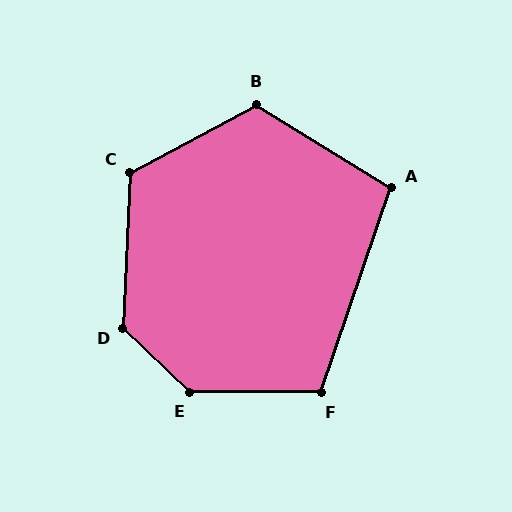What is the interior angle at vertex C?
Approximately 121 degrees (obtuse).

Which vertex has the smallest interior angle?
A, at approximately 103 degrees.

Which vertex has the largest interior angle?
E, at approximately 136 degrees.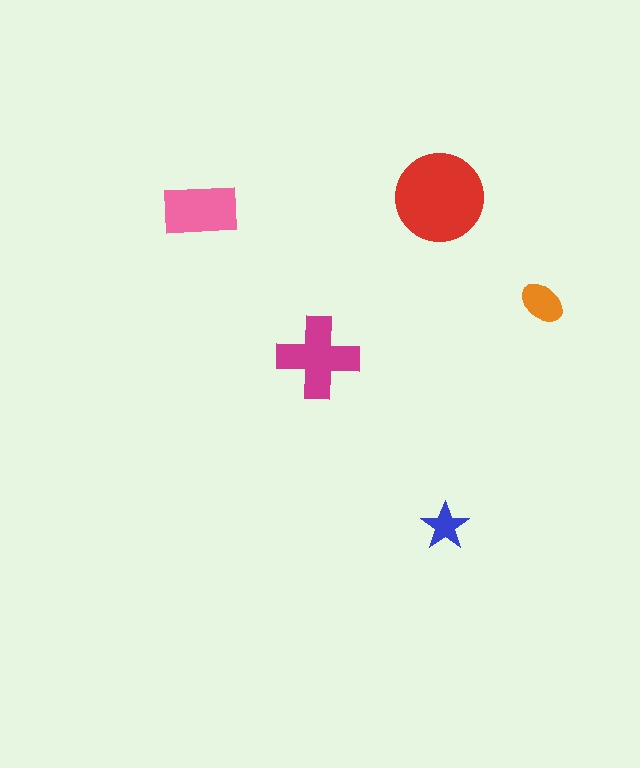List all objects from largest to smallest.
The red circle, the magenta cross, the pink rectangle, the orange ellipse, the blue star.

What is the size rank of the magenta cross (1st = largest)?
2nd.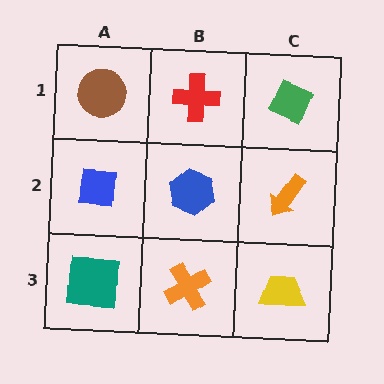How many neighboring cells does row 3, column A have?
2.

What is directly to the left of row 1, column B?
A brown circle.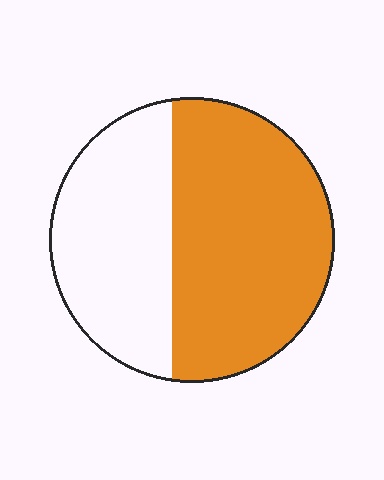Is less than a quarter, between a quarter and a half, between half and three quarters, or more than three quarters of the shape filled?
Between half and three quarters.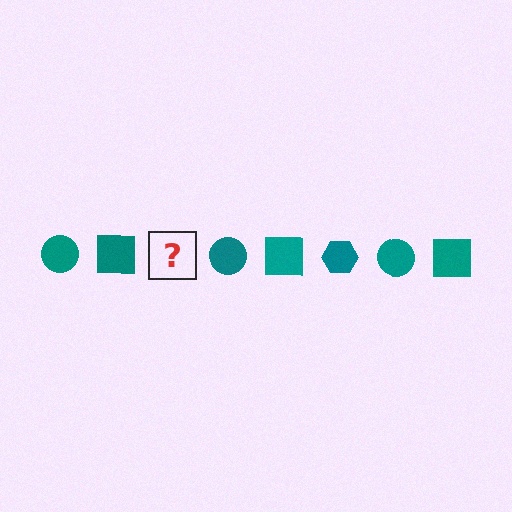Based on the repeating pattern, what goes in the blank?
The blank should be a teal hexagon.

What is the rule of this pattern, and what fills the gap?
The rule is that the pattern cycles through circle, square, hexagon shapes in teal. The gap should be filled with a teal hexagon.